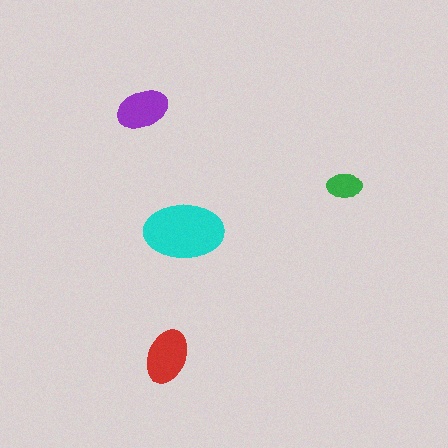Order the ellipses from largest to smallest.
the cyan one, the red one, the purple one, the green one.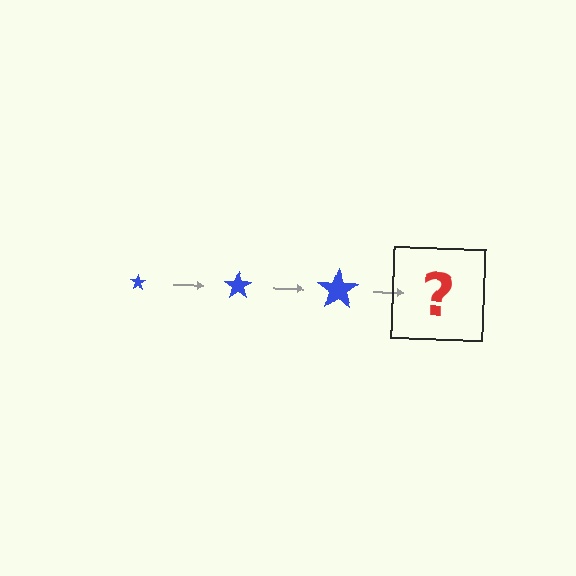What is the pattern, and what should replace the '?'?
The pattern is that the star gets progressively larger each step. The '?' should be a blue star, larger than the previous one.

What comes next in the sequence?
The next element should be a blue star, larger than the previous one.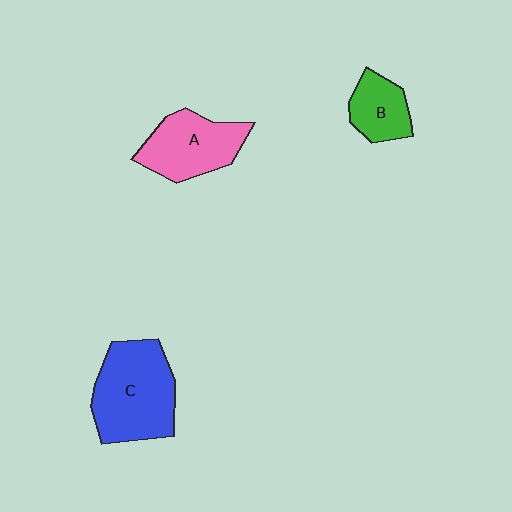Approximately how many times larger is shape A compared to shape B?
Approximately 1.6 times.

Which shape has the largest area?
Shape C (blue).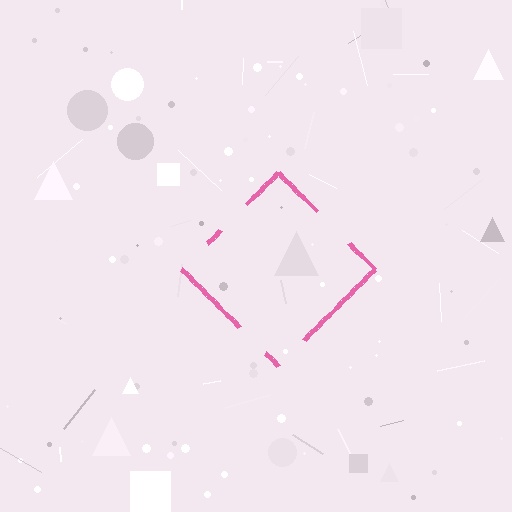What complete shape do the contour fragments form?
The contour fragments form a diamond.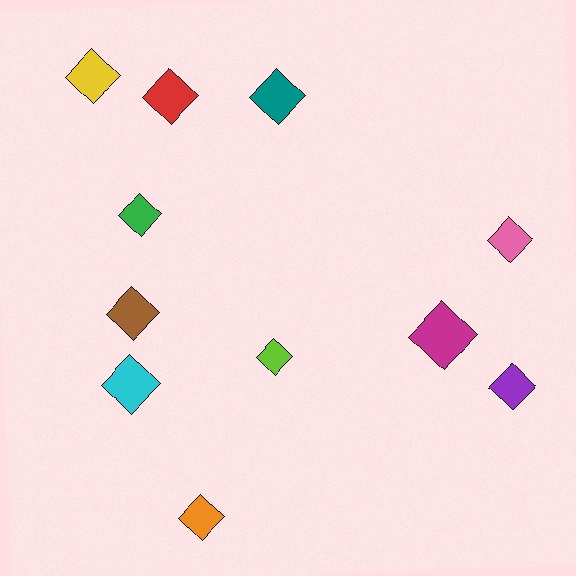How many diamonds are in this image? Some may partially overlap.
There are 11 diamonds.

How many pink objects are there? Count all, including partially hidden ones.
There is 1 pink object.